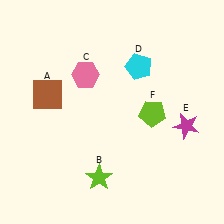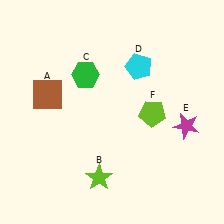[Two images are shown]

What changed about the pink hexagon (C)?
In Image 1, C is pink. In Image 2, it changed to green.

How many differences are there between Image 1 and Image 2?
There is 1 difference between the two images.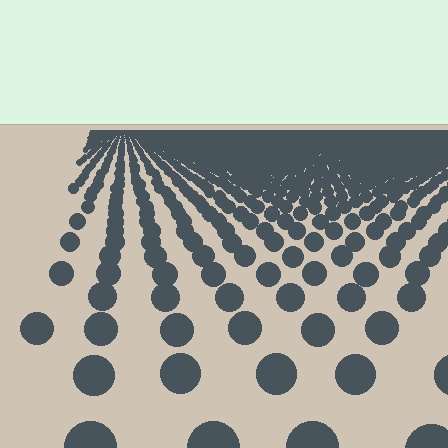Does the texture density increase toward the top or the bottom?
Density increases toward the top.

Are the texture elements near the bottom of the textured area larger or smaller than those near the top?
Larger. Near the bottom, elements are closer to the viewer and appear at a bigger on-screen size.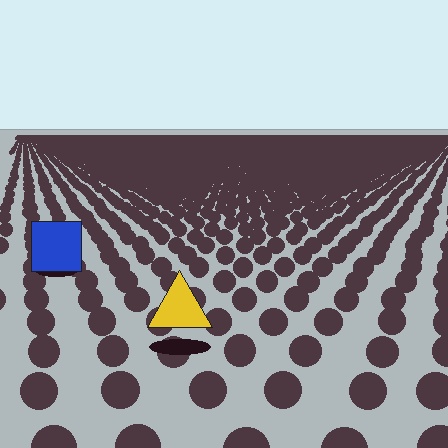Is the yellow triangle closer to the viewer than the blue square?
Yes. The yellow triangle is closer — you can tell from the texture gradient: the ground texture is coarser near it.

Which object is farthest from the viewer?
The blue square is farthest from the viewer. It appears smaller and the ground texture around it is denser.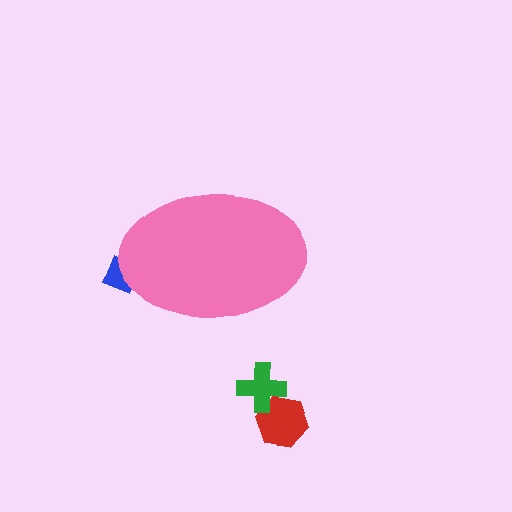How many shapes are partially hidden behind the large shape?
1 shape is partially hidden.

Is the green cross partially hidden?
No, the green cross is fully visible.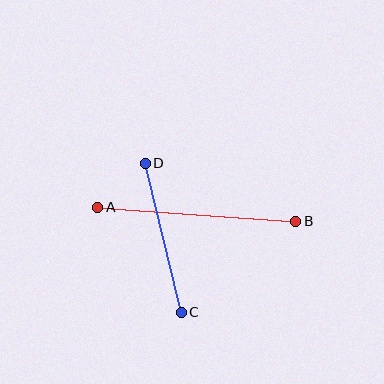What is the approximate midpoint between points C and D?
The midpoint is at approximately (163, 238) pixels.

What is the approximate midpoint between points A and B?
The midpoint is at approximately (197, 214) pixels.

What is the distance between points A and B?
The distance is approximately 198 pixels.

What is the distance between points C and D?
The distance is approximately 153 pixels.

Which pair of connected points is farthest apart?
Points A and B are farthest apart.